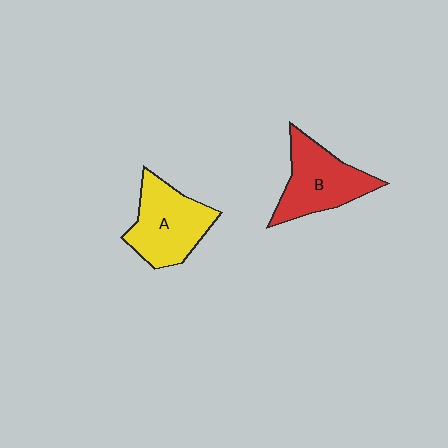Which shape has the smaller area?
Shape B (red).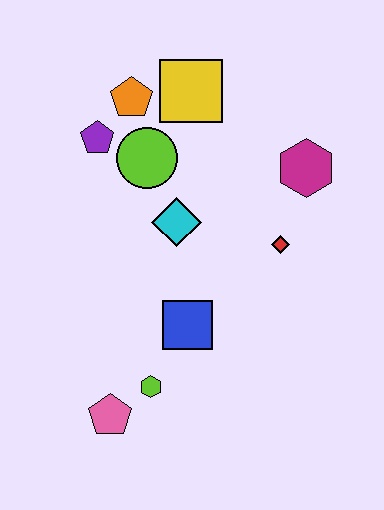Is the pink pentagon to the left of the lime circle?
Yes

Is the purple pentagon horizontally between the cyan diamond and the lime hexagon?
No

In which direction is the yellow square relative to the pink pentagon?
The yellow square is above the pink pentagon.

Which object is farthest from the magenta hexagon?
The pink pentagon is farthest from the magenta hexagon.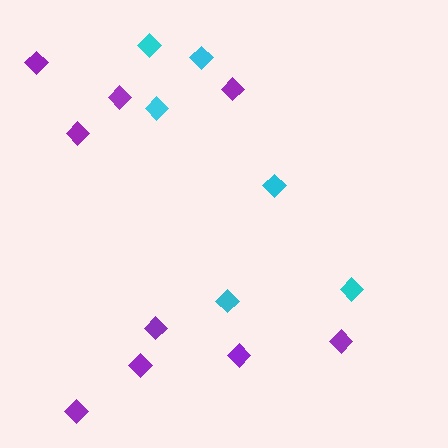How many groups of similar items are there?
There are 2 groups: one group of cyan diamonds (6) and one group of purple diamonds (9).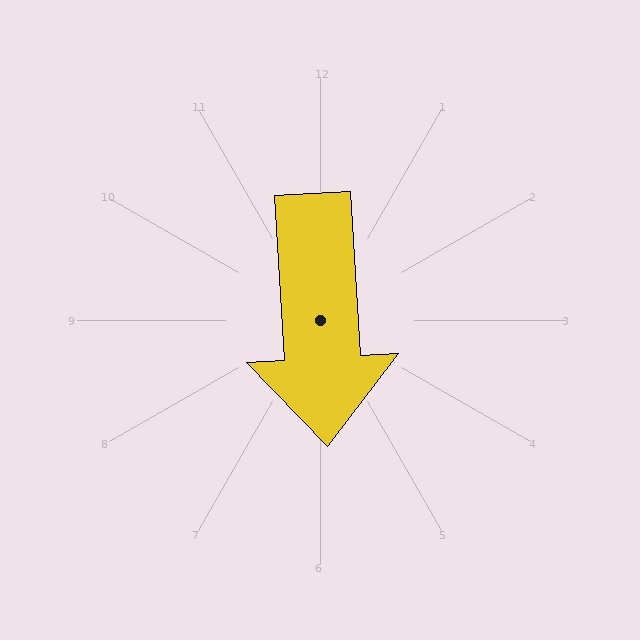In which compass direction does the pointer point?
South.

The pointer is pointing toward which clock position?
Roughly 6 o'clock.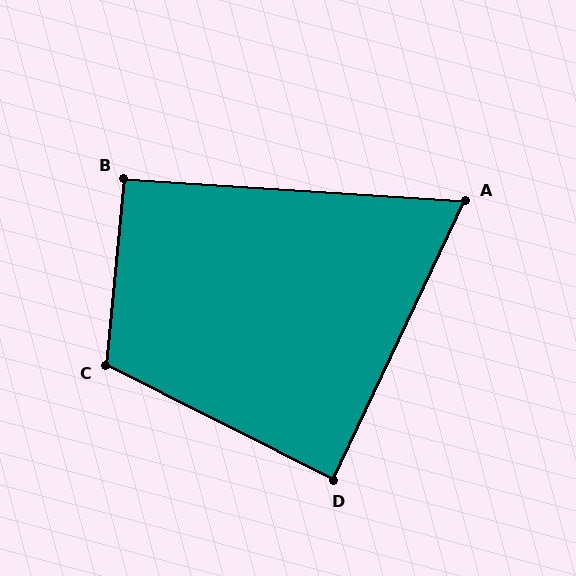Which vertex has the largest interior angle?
C, at approximately 112 degrees.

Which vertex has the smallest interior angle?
A, at approximately 68 degrees.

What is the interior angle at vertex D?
Approximately 88 degrees (approximately right).